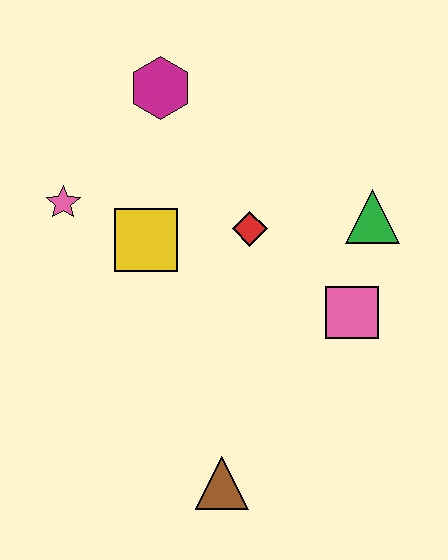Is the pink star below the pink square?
No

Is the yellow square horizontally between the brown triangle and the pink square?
No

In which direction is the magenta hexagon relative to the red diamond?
The magenta hexagon is above the red diamond.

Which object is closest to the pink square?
The green triangle is closest to the pink square.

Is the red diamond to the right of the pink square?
No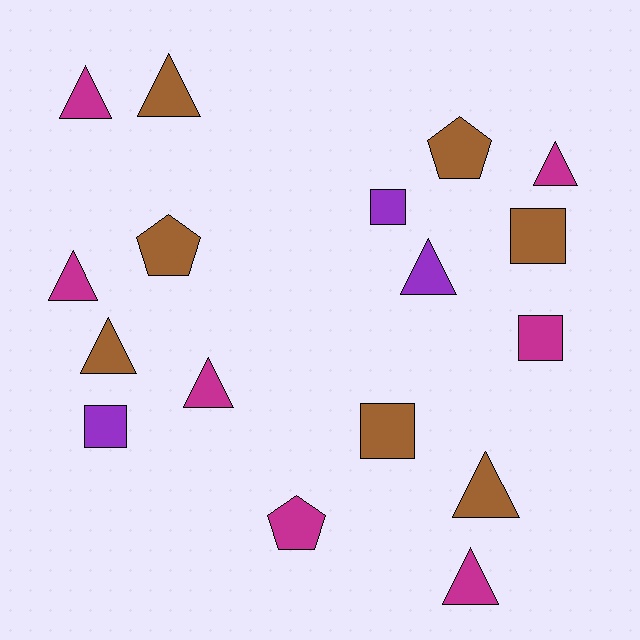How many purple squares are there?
There are 2 purple squares.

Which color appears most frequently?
Magenta, with 7 objects.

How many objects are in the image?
There are 17 objects.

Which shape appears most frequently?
Triangle, with 9 objects.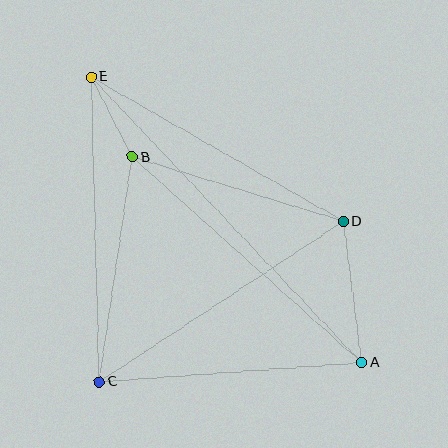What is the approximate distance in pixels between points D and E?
The distance between D and E is approximately 291 pixels.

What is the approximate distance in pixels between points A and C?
The distance between A and C is approximately 263 pixels.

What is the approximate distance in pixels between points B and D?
The distance between B and D is approximately 221 pixels.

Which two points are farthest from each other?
Points A and E are farthest from each other.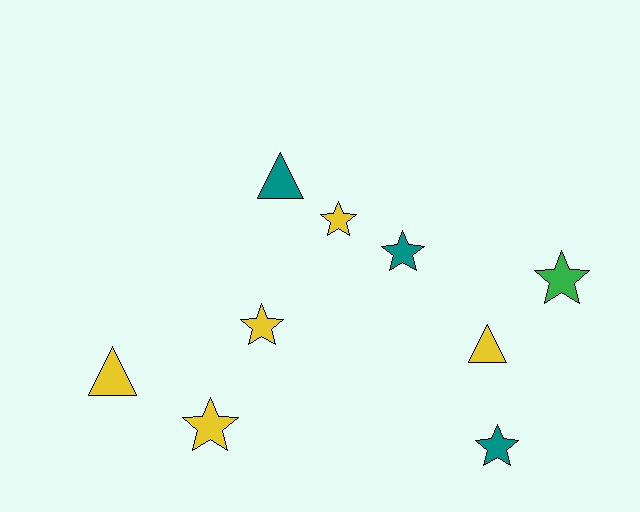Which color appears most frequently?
Yellow, with 5 objects.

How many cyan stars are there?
There are no cyan stars.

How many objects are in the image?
There are 9 objects.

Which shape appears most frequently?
Star, with 6 objects.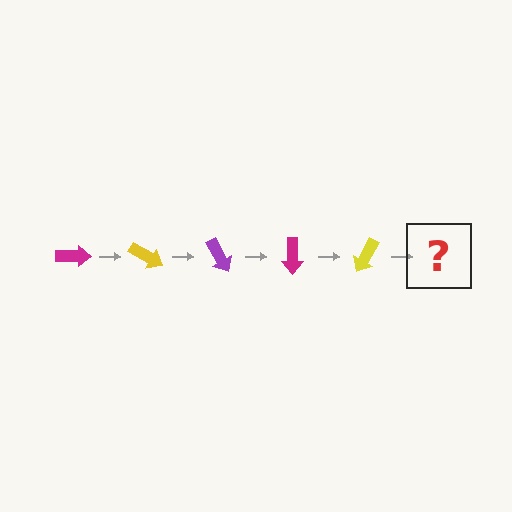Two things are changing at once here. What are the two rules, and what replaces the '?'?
The two rules are that it rotates 30 degrees each step and the color cycles through magenta, yellow, and purple. The '?' should be a purple arrow, rotated 150 degrees from the start.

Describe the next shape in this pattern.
It should be a purple arrow, rotated 150 degrees from the start.